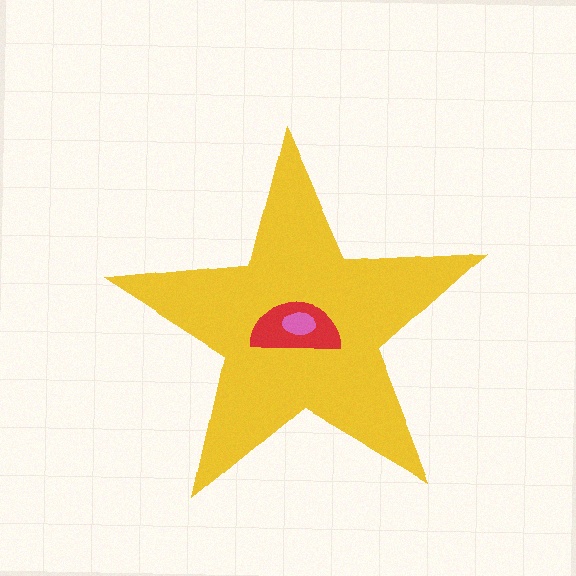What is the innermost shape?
The pink ellipse.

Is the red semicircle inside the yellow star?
Yes.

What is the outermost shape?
The yellow star.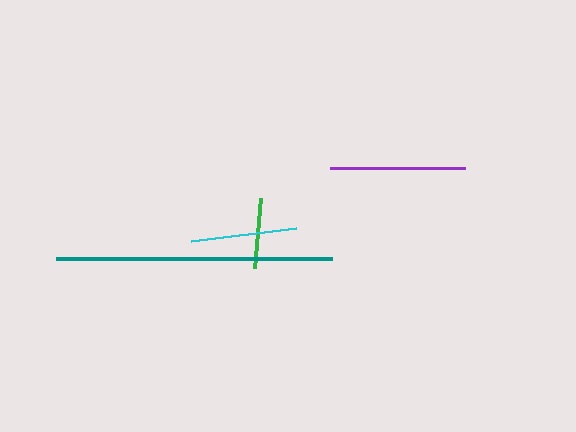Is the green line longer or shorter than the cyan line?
The cyan line is longer than the green line.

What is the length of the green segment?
The green segment is approximately 71 pixels long.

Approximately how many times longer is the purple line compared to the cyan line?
The purple line is approximately 1.3 times the length of the cyan line.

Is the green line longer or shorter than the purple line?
The purple line is longer than the green line.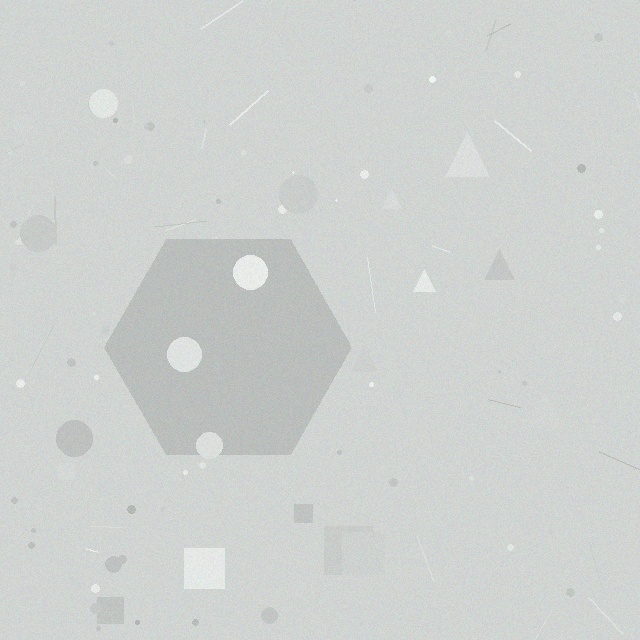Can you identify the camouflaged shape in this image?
The camouflaged shape is a hexagon.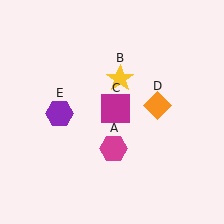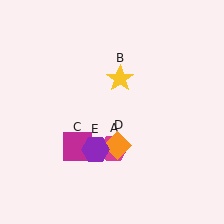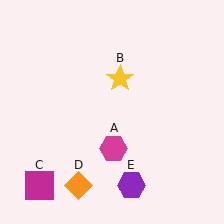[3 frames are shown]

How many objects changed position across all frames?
3 objects changed position: magenta square (object C), orange diamond (object D), purple hexagon (object E).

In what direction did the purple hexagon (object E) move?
The purple hexagon (object E) moved down and to the right.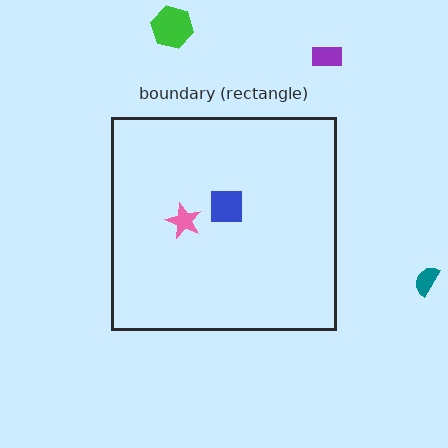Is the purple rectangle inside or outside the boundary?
Outside.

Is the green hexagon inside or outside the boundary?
Outside.